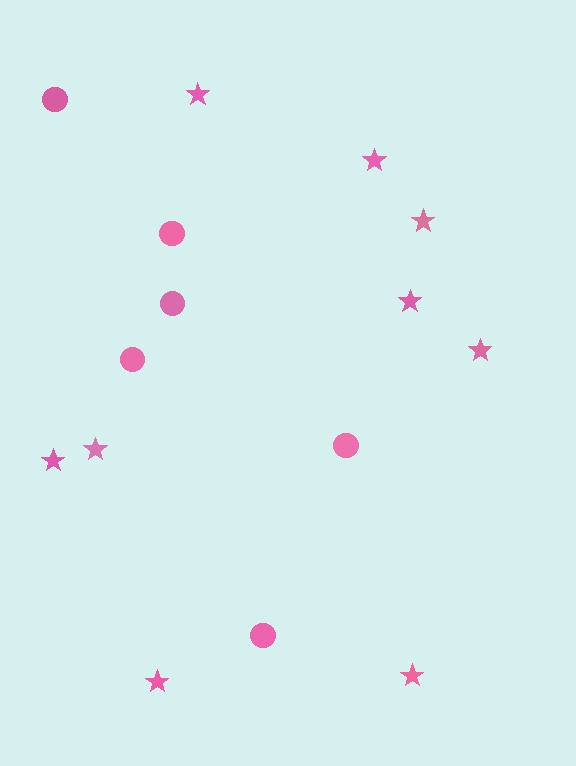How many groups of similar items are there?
There are 2 groups: one group of stars (9) and one group of circles (6).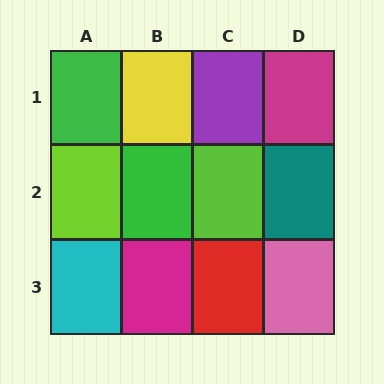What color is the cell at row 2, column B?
Green.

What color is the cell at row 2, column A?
Lime.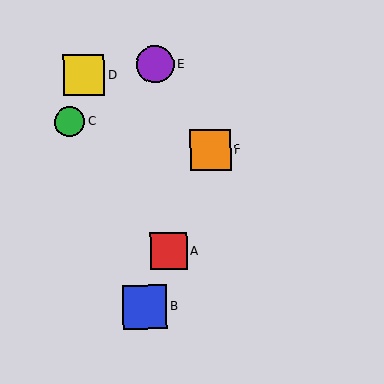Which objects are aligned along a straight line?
Objects A, B, F are aligned along a straight line.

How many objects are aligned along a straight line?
3 objects (A, B, F) are aligned along a straight line.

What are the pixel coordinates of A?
Object A is at (168, 251).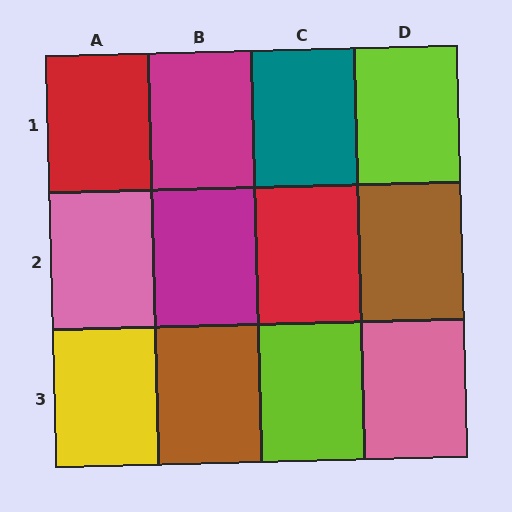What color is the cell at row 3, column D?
Pink.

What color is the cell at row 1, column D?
Lime.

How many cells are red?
2 cells are red.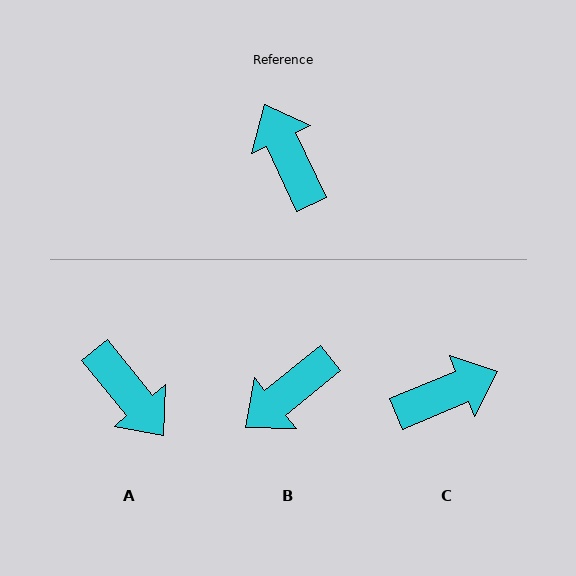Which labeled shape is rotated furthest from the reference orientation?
A, about 166 degrees away.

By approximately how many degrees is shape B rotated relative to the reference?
Approximately 104 degrees counter-clockwise.